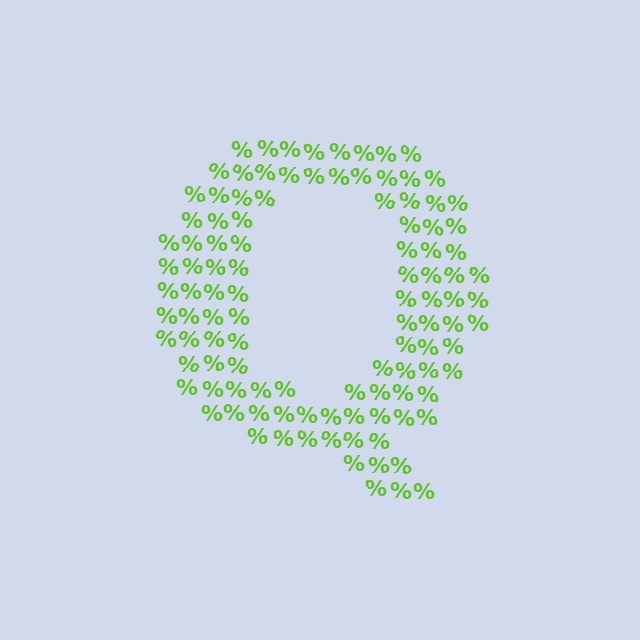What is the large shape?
The large shape is the letter Q.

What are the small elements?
The small elements are percent signs.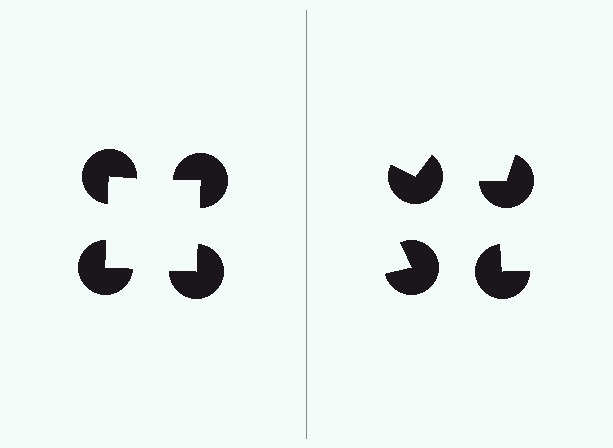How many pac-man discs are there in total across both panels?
8 — 4 on each side.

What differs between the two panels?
The pac-man discs are positioned identically on both sides; only the wedge orientations differ. On the left they align to a square; on the right they are misaligned.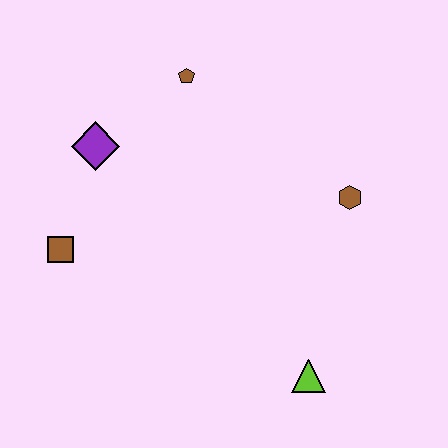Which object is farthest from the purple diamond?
The lime triangle is farthest from the purple diamond.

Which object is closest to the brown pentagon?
The purple diamond is closest to the brown pentagon.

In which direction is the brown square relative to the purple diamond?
The brown square is below the purple diamond.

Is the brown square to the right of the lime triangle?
No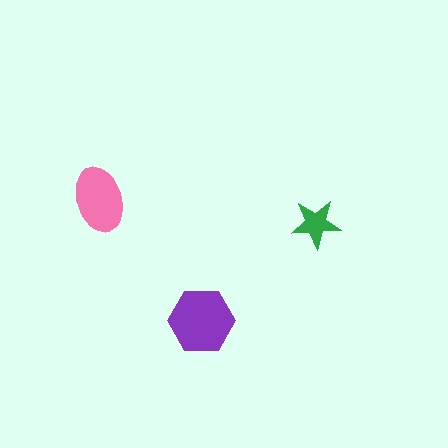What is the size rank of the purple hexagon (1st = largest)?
1st.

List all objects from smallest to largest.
The green star, the pink ellipse, the purple hexagon.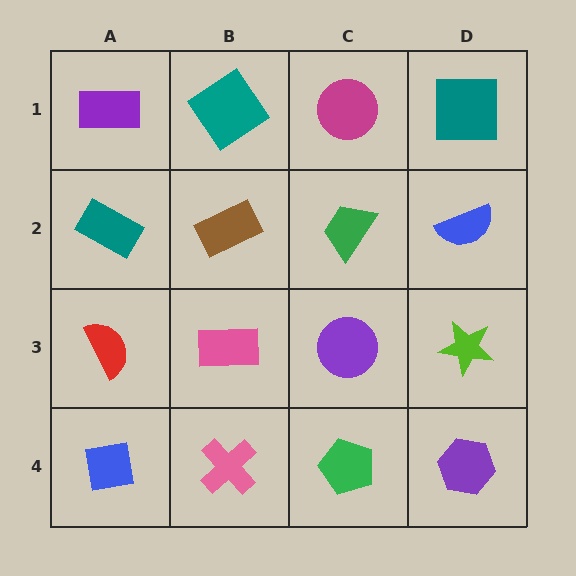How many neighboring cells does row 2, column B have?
4.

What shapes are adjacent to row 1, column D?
A blue semicircle (row 2, column D), a magenta circle (row 1, column C).